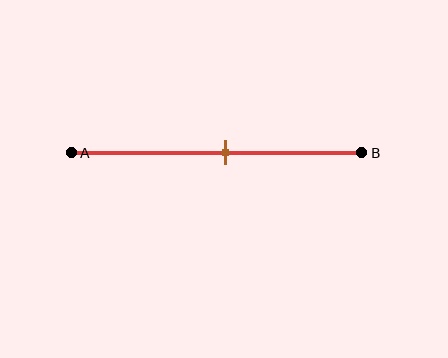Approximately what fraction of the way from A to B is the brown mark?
The brown mark is approximately 55% of the way from A to B.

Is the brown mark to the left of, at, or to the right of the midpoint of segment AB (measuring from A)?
The brown mark is to the right of the midpoint of segment AB.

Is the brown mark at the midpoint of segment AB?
No, the mark is at about 55% from A, not at the 50% midpoint.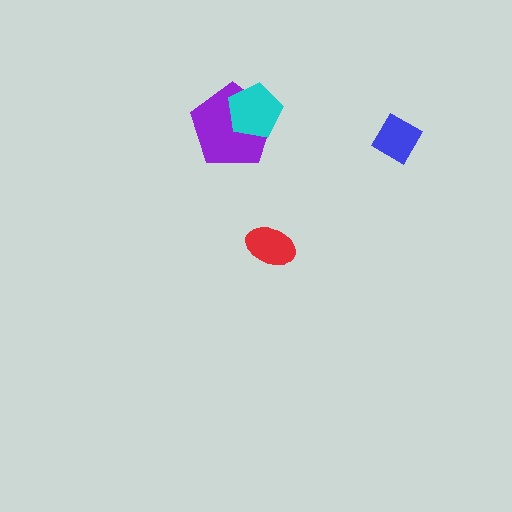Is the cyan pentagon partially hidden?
No, no other shape covers it.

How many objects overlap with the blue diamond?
0 objects overlap with the blue diamond.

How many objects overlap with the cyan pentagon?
1 object overlaps with the cyan pentagon.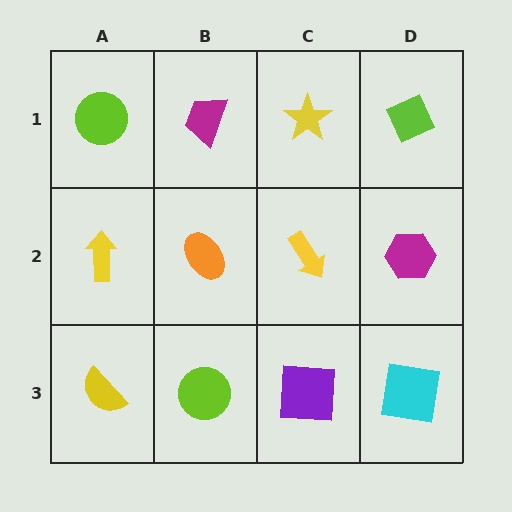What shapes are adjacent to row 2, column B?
A magenta trapezoid (row 1, column B), a lime circle (row 3, column B), a yellow arrow (row 2, column A), a yellow arrow (row 2, column C).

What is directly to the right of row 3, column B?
A purple square.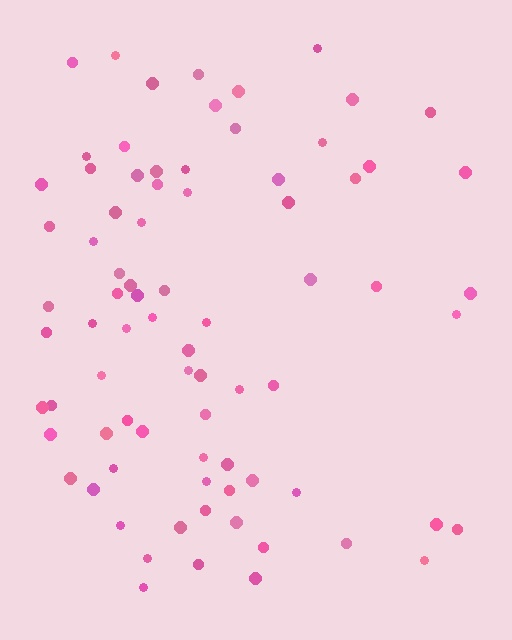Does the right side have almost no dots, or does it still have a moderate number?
Still a moderate number, just noticeably fewer than the left.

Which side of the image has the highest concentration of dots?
The left.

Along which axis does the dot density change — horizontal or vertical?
Horizontal.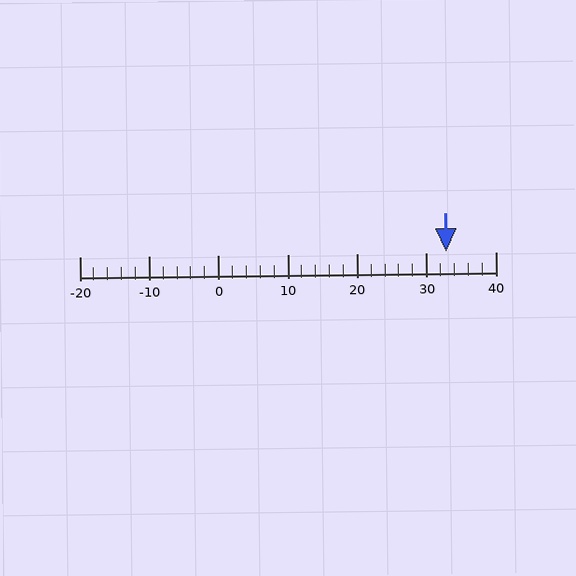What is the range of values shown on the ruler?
The ruler shows values from -20 to 40.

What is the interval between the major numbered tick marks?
The major tick marks are spaced 10 units apart.